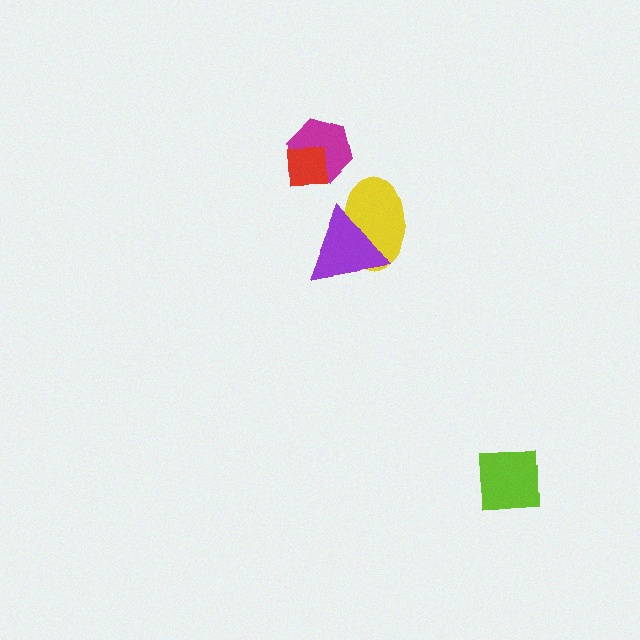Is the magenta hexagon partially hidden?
Yes, it is partially covered by another shape.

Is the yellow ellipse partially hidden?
Yes, it is partially covered by another shape.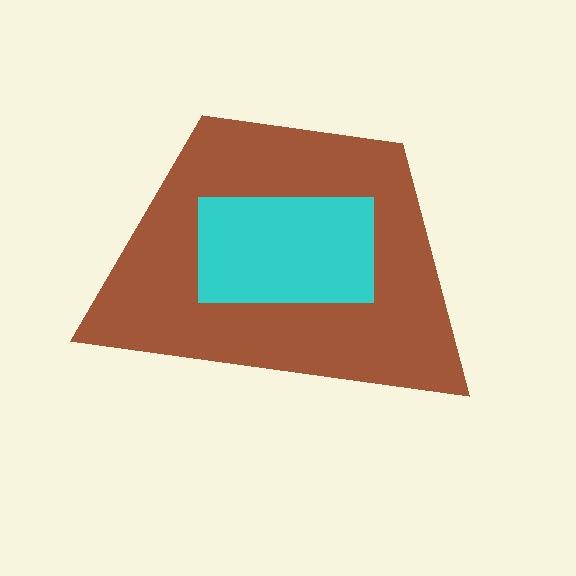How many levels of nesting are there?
2.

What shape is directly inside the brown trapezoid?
The cyan rectangle.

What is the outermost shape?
The brown trapezoid.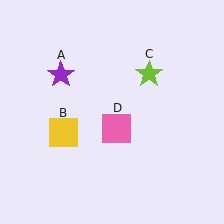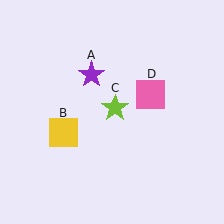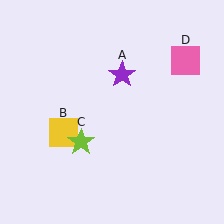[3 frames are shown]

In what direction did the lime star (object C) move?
The lime star (object C) moved down and to the left.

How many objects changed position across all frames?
3 objects changed position: purple star (object A), lime star (object C), pink square (object D).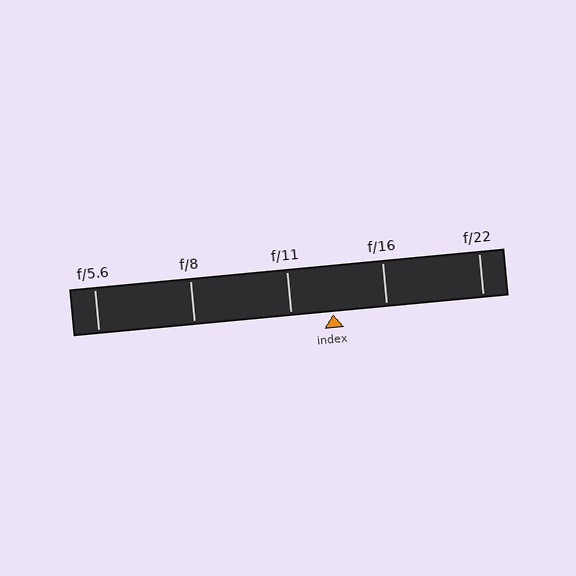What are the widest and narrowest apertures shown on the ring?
The widest aperture shown is f/5.6 and the narrowest is f/22.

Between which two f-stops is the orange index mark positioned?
The index mark is between f/11 and f/16.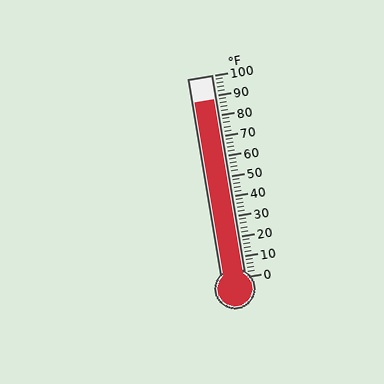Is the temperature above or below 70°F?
The temperature is above 70°F.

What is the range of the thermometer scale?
The thermometer scale ranges from 0°F to 100°F.